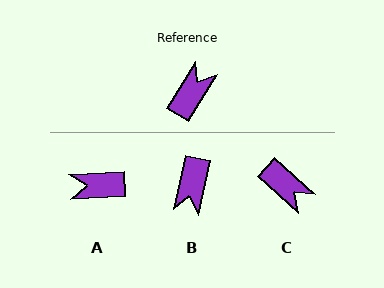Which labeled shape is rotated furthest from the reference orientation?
B, about 161 degrees away.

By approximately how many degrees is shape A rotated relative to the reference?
Approximately 124 degrees counter-clockwise.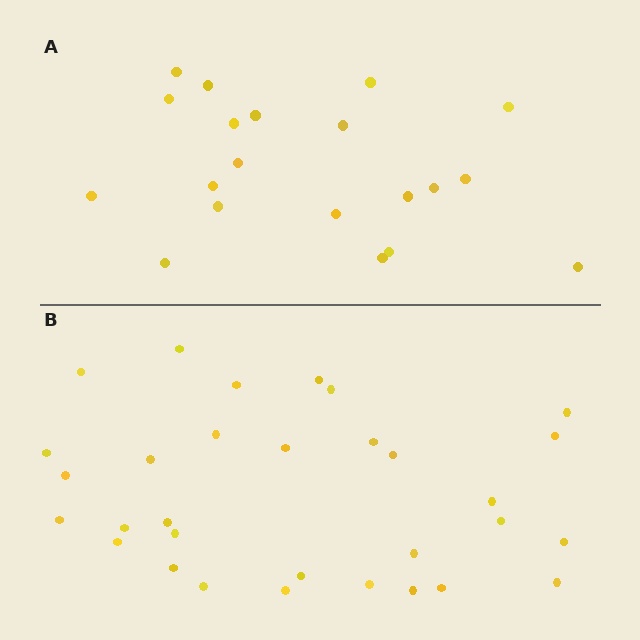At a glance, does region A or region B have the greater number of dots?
Region B (the bottom region) has more dots.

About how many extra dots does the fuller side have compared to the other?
Region B has roughly 12 or so more dots than region A.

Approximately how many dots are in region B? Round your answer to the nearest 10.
About 30 dots. (The exact count is 31, which rounds to 30.)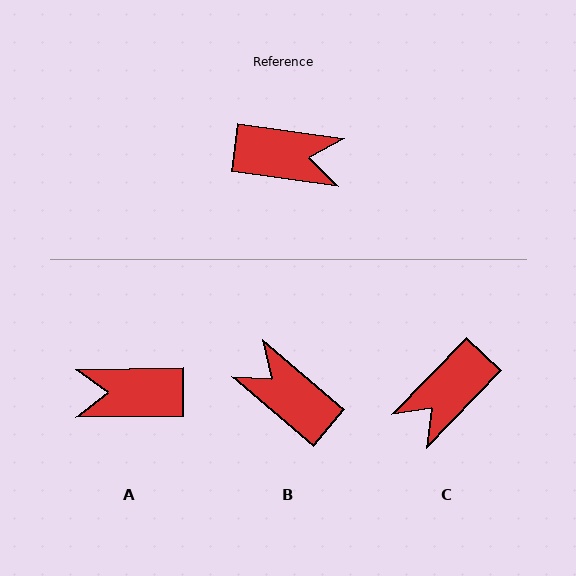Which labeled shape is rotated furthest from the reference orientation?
A, about 171 degrees away.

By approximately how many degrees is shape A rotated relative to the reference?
Approximately 171 degrees clockwise.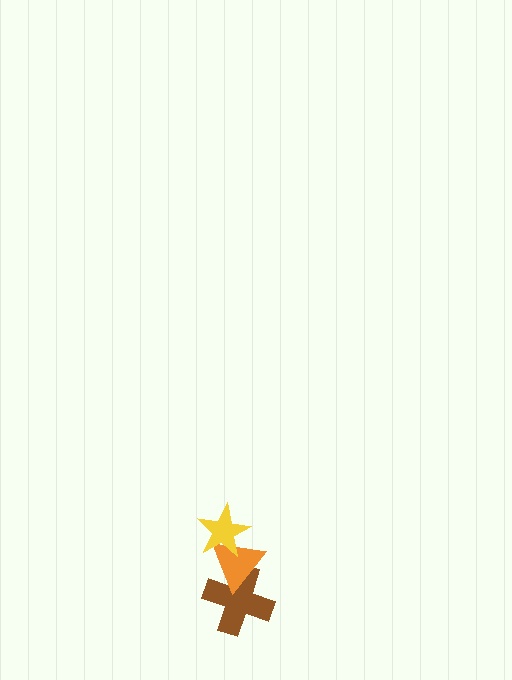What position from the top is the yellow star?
The yellow star is 1st from the top.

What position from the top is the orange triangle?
The orange triangle is 2nd from the top.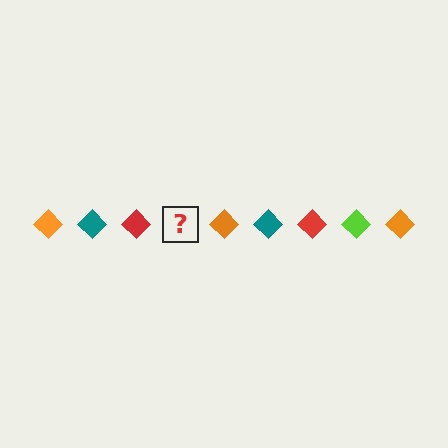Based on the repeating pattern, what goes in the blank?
The blank should be a lime diamond.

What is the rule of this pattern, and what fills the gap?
The rule is that the pattern cycles through orange, teal, red, lime diamonds. The gap should be filled with a lime diamond.